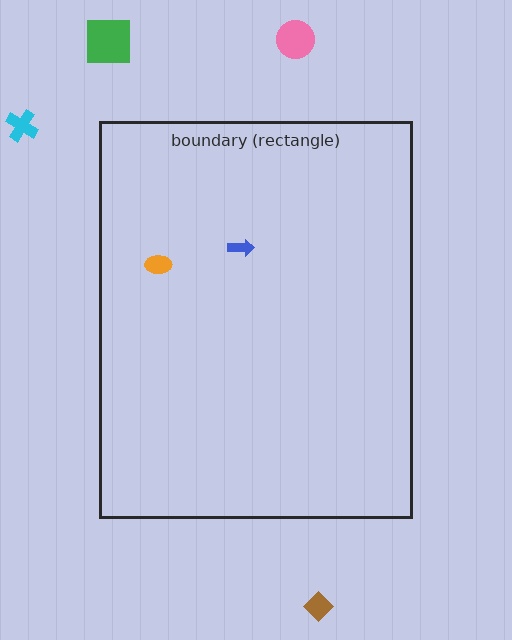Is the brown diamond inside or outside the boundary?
Outside.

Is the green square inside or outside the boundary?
Outside.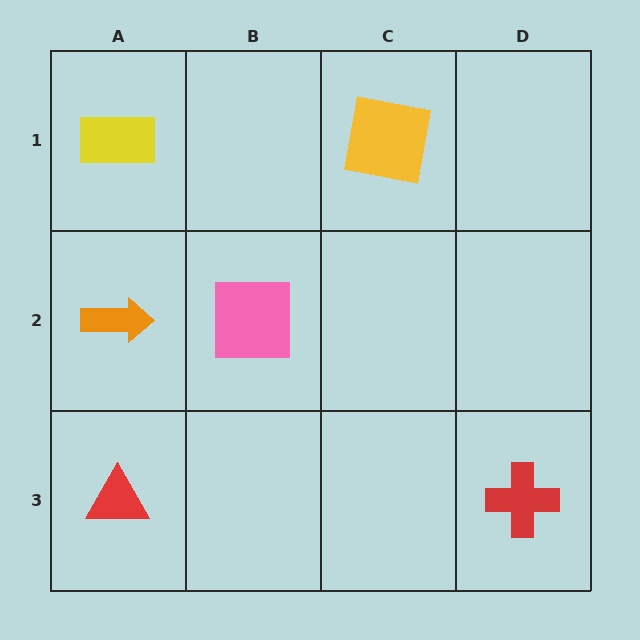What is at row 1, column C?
A yellow square.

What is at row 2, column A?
An orange arrow.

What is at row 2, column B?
A pink square.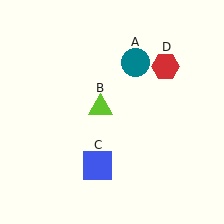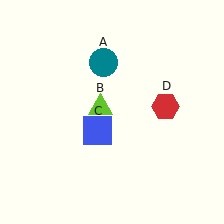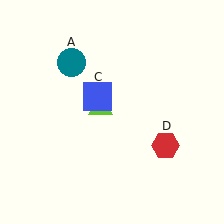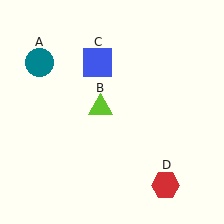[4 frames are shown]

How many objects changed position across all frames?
3 objects changed position: teal circle (object A), blue square (object C), red hexagon (object D).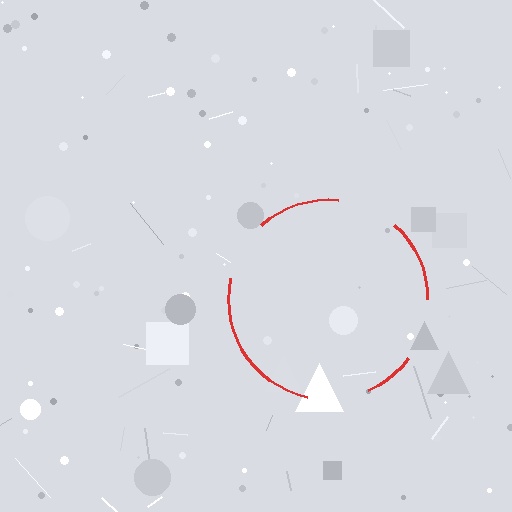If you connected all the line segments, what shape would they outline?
They would outline a circle.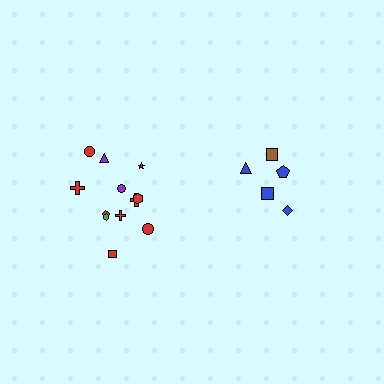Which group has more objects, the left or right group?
The left group.